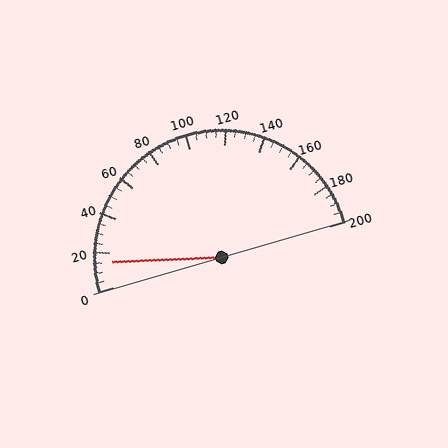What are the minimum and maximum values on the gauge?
The gauge ranges from 0 to 200.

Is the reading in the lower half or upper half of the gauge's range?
The reading is in the lower half of the range (0 to 200).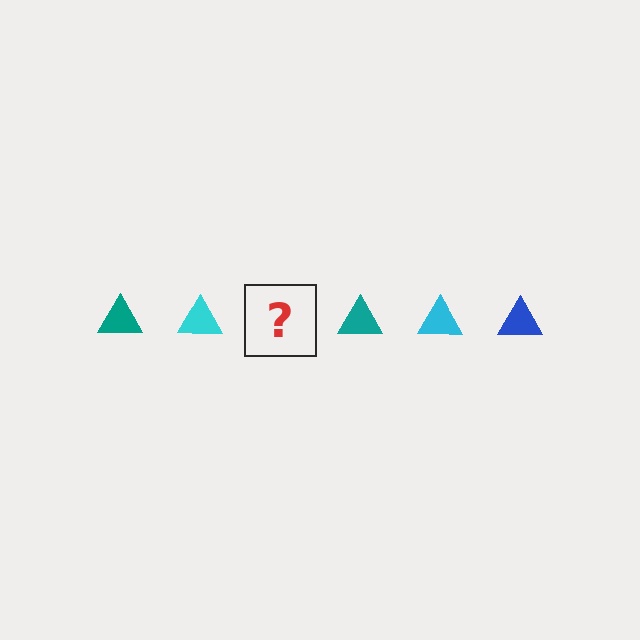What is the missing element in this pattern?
The missing element is a blue triangle.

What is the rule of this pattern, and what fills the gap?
The rule is that the pattern cycles through teal, cyan, blue triangles. The gap should be filled with a blue triangle.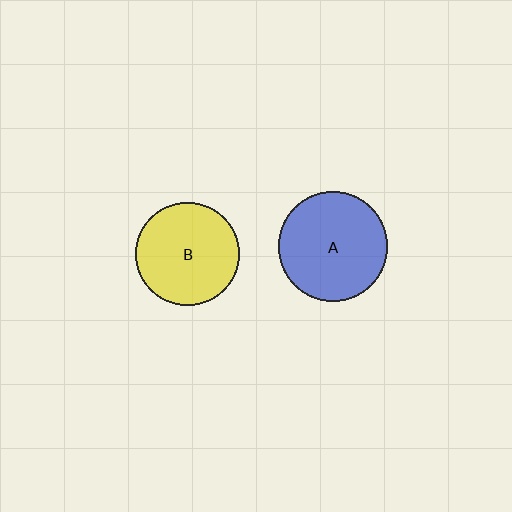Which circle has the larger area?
Circle A (blue).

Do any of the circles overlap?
No, none of the circles overlap.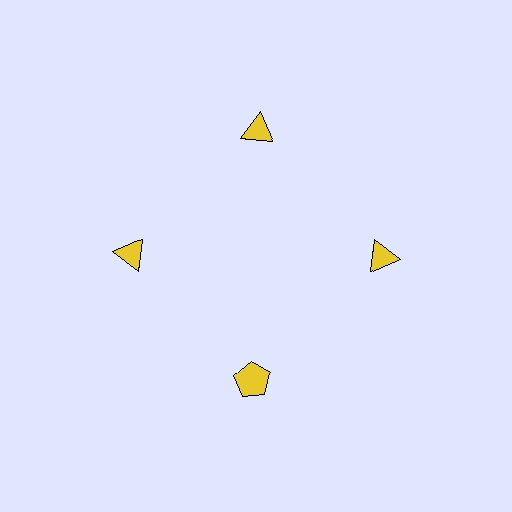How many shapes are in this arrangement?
There are 4 shapes arranged in a ring pattern.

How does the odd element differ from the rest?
It has a different shape: pentagon instead of triangle.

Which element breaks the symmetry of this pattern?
The yellow pentagon at roughly the 6 o'clock position breaks the symmetry. All other shapes are yellow triangles.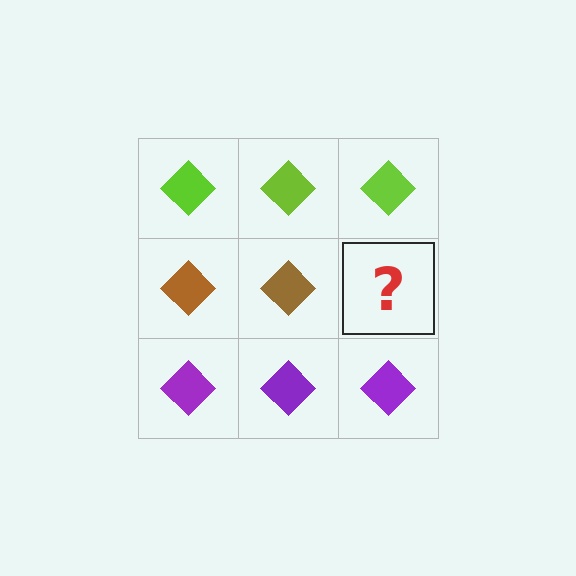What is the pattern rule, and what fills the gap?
The rule is that each row has a consistent color. The gap should be filled with a brown diamond.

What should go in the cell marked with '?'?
The missing cell should contain a brown diamond.